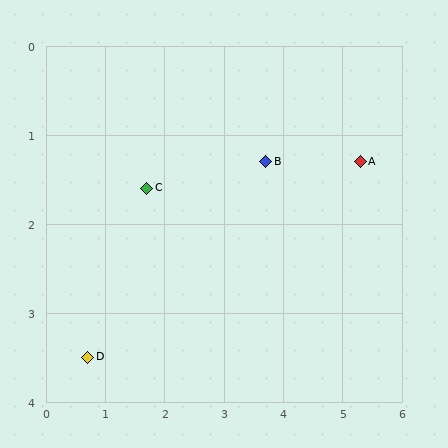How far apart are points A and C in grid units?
Points A and C are about 3.6 grid units apart.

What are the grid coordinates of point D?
Point D is at approximately (0.7, 3.5).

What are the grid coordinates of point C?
Point C is at approximately (1.7, 1.6).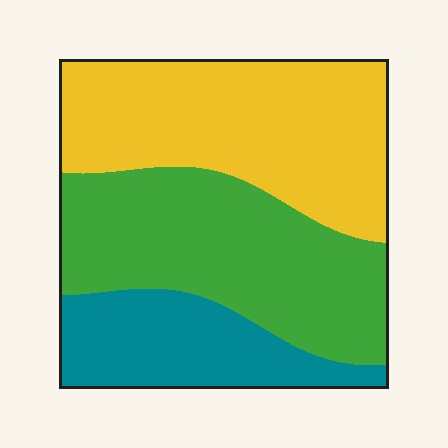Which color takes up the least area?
Teal, at roughly 20%.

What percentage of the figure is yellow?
Yellow takes up about two fifths (2/5) of the figure.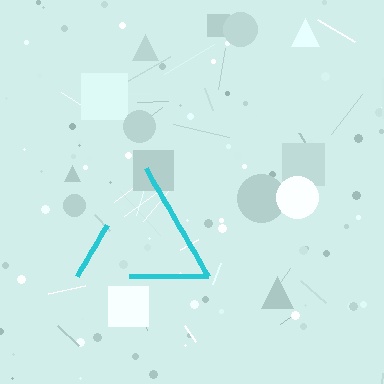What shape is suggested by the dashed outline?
The dashed outline suggests a triangle.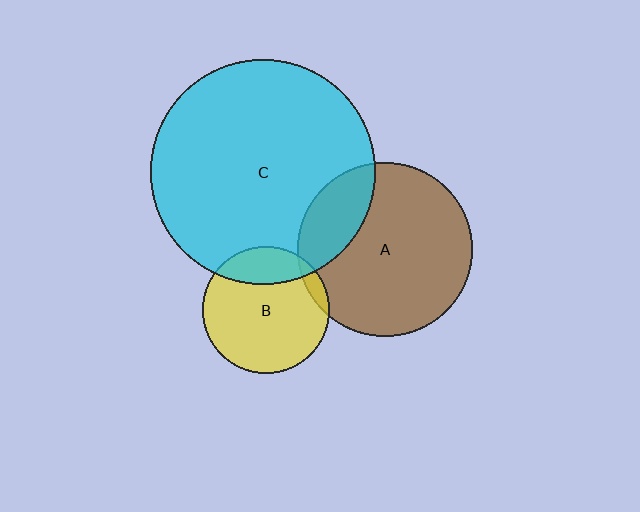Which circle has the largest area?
Circle C (cyan).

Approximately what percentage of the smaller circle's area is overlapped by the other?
Approximately 20%.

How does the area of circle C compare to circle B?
Approximately 3.1 times.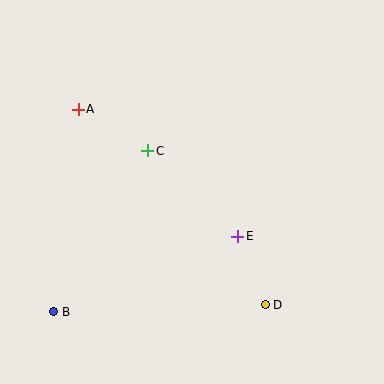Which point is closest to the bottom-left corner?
Point B is closest to the bottom-left corner.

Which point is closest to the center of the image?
Point C at (148, 151) is closest to the center.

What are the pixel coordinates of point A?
Point A is at (78, 109).